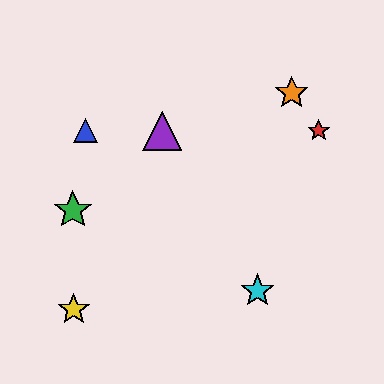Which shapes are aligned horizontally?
The red star, the blue triangle, the purple triangle are aligned horizontally.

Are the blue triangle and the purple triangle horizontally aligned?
Yes, both are at y≈131.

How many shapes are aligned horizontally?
3 shapes (the red star, the blue triangle, the purple triangle) are aligned horizontally.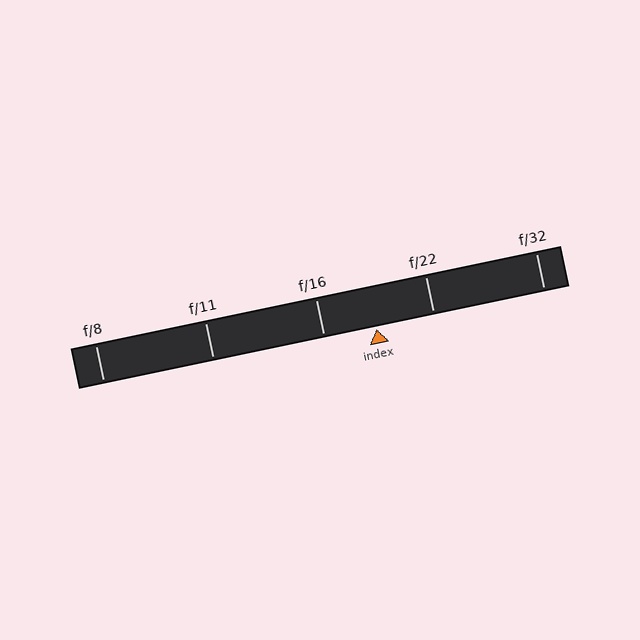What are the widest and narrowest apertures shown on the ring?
The widest aperture shown is f/8 and the narrowest is f/32.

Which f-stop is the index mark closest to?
The index mark is closest to f/16.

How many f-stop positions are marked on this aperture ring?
There are 5 f-stop positions marked.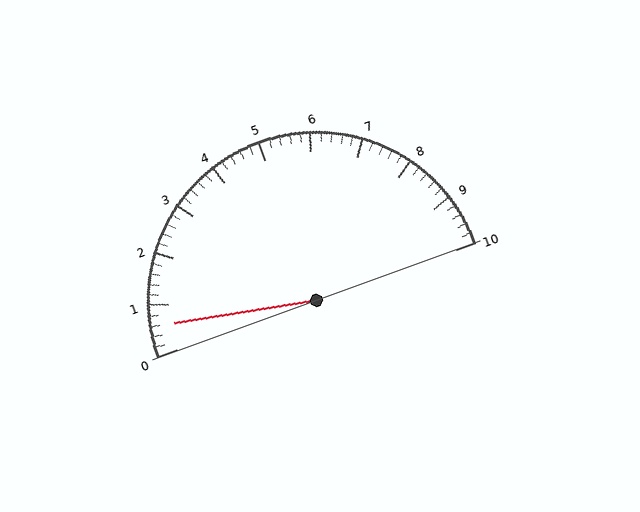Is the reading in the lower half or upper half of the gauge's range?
The reading is in the lower half of the range (0 to 10).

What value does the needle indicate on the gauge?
The needle indicates approximately 0.6.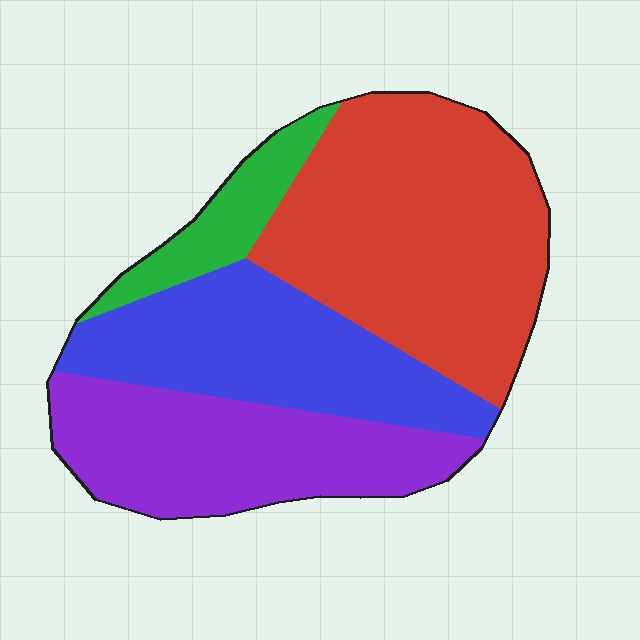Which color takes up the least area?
Green, at roughly 10%.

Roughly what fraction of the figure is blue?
Blue covers roughly 25% of the figure.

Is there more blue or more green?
Blue.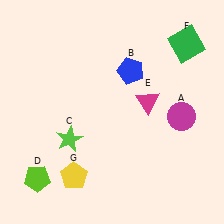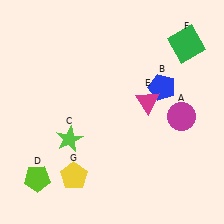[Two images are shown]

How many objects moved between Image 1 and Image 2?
1 object moved between the two images.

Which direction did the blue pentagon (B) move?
The blue pentagon (B) moved right.